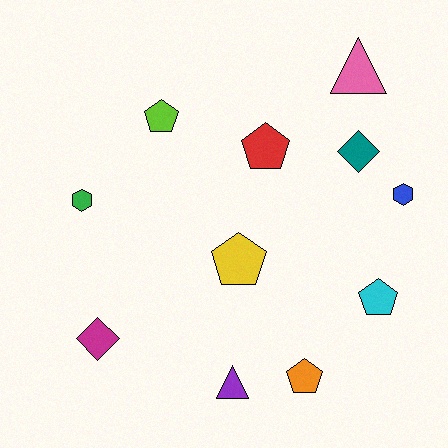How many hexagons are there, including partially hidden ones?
There are 2 hexagons.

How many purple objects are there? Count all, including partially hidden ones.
There is 1 purple object.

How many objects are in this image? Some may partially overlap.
There are 11 objects.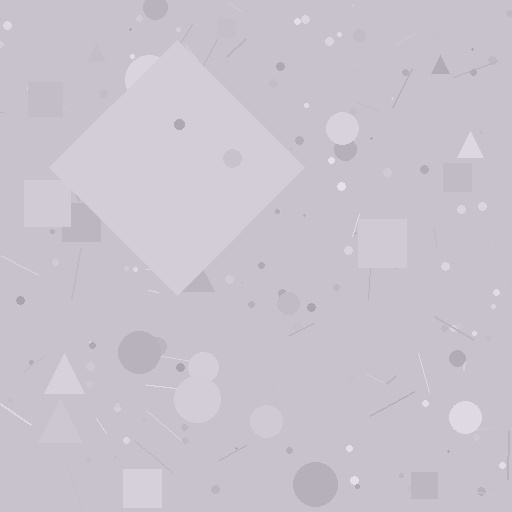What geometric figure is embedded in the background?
A diamond is embedded in the background.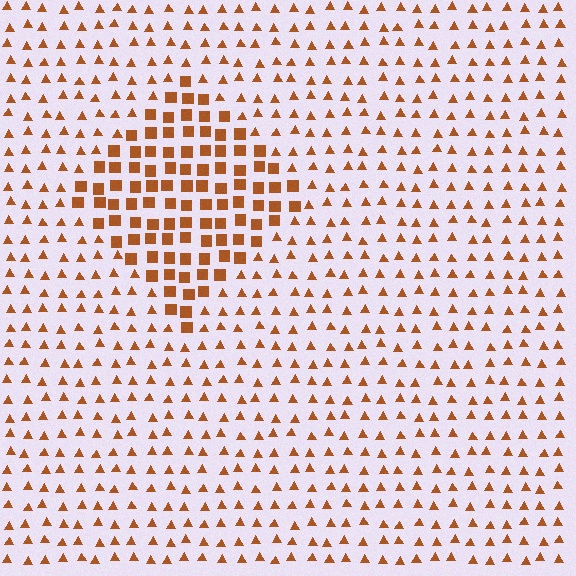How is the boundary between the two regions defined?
The boundary is defined by a change in element shape: squares inside vs. triangles outside. All elements share the same color and spacing.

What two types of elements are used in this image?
The image uses squares inside the diamond region and triangles outside it.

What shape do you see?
I see a diamond.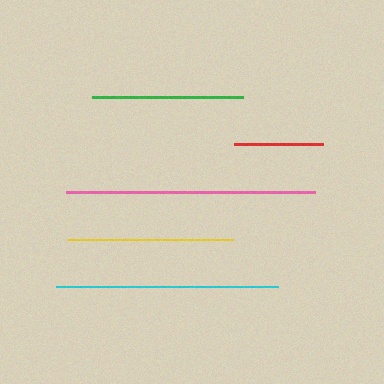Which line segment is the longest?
The pink line is the longest at approximately 249 pixels.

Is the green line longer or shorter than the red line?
The green line is longer than the red line.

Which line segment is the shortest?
The red line is the shortest at approximately 89 pixels.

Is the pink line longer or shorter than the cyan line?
The pink line is longer than the cyan line.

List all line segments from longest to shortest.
From longest to shortest: pink, cyan, yellow, green, red.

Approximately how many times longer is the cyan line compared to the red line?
The cyan line is approximately 2.5 times the length of the red line.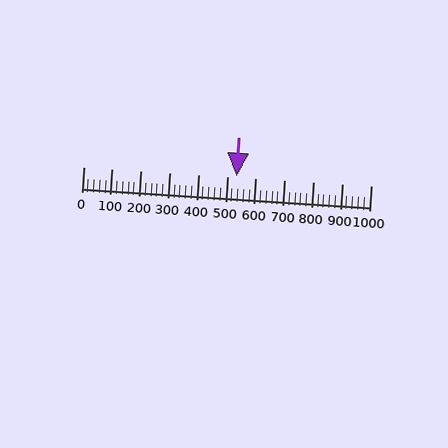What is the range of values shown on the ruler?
The ruler shows values from 0 to 1000.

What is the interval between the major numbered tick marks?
The major tick marks are spaced 100 units apart.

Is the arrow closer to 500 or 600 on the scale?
The arrow is closer to 500.